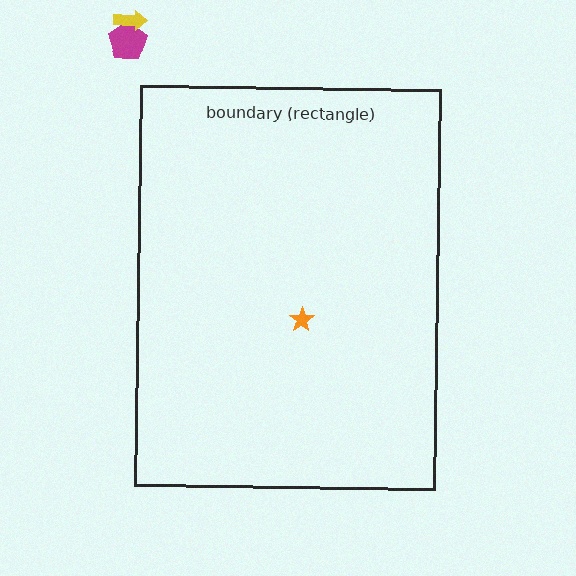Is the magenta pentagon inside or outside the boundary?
Outside.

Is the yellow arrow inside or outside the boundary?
Outside.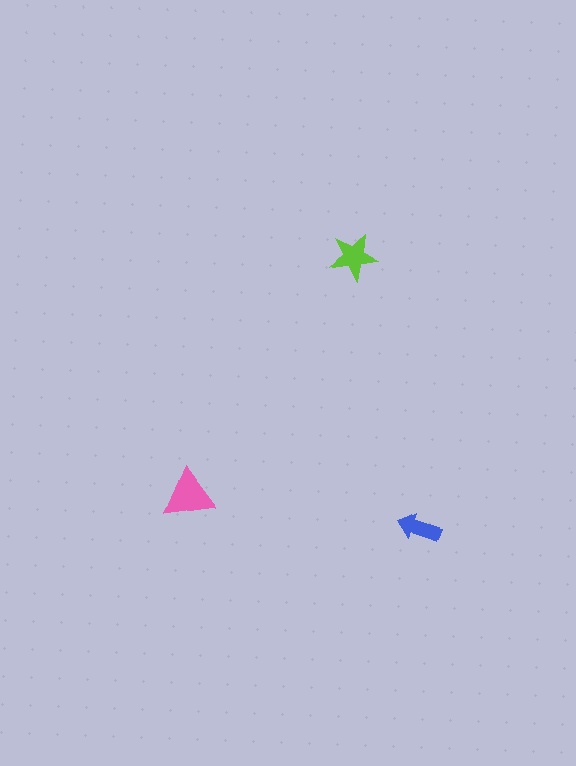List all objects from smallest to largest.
The blue arrow, the lime star, the pink triangle.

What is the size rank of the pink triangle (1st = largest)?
1st.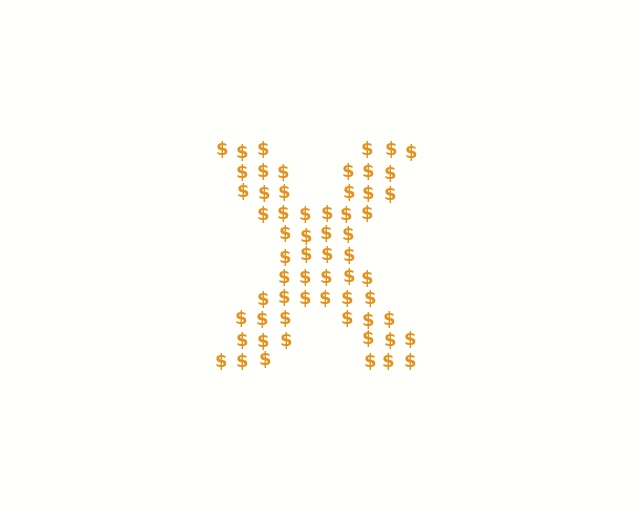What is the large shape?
The large shape is the letter X.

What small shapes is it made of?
It is made of small dollar signs.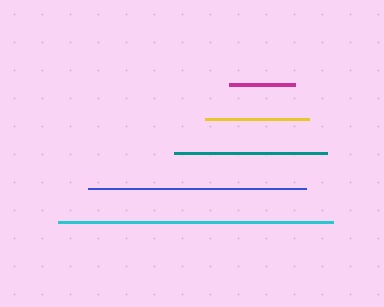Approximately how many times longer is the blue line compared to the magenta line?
The blue line is approximately 3.3 times the length of the magenta line.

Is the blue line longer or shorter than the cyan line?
The cyan line is longer than the blue line.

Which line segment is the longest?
The cyan line is the longest at approximately 275 pixels.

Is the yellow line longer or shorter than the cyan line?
The cyan line is longer than the yellow line.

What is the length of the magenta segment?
The magenta segment is approximately 66 pixels long.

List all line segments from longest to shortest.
From longest to shortest: cyan, blue, teal, yellow, magenta.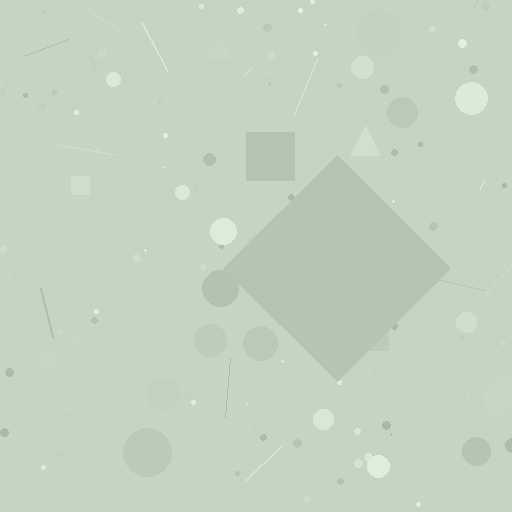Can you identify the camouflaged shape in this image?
The camouflaged shape is a diamond.